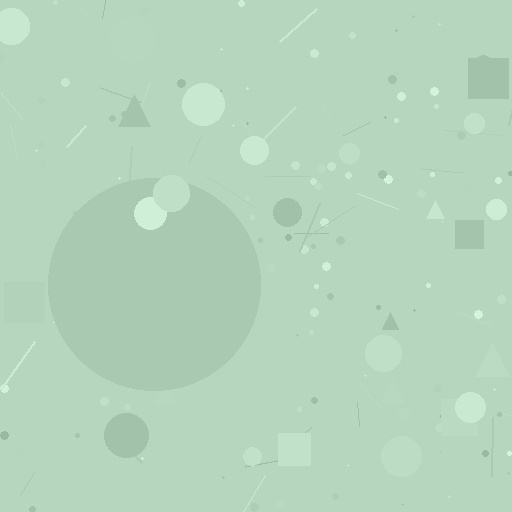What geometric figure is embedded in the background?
A circle is embedded in the background.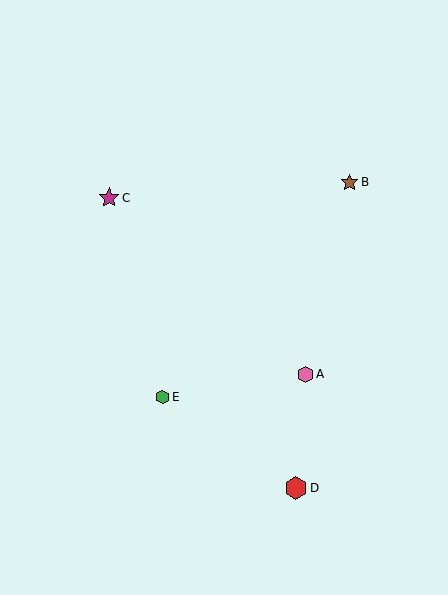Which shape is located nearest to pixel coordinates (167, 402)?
The green hexagon (labeled E) at (163, 397) is nearest to that location.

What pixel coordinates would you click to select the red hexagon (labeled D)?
Click at (296, 488) to select the red hexagon D.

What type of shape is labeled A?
Shape A is a pink hexagon.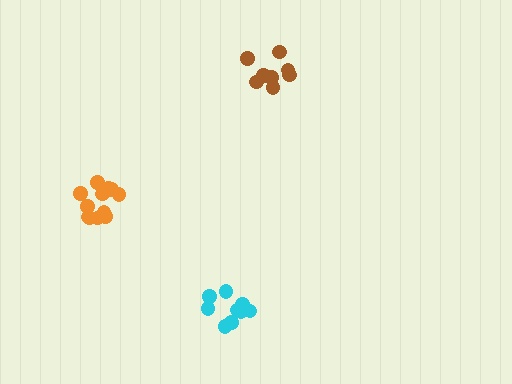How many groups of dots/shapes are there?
There are 3 groups.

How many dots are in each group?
Group 1: 9 dots, Group 2: 8 dots, Group 3: 13 dots (30 total).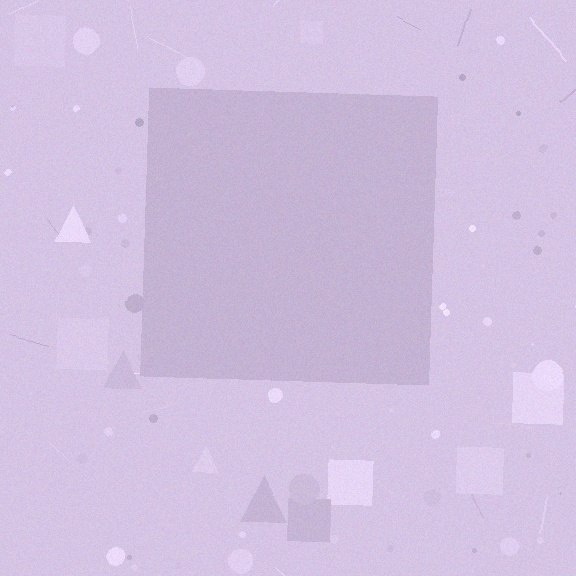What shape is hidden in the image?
A square is hidden in the image.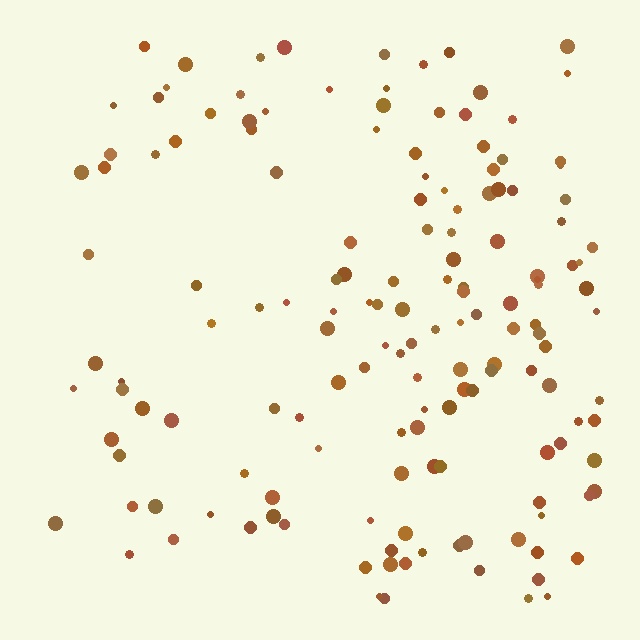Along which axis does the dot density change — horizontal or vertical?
Horizontal.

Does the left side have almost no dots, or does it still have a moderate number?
Still a moderate number, just noticeably fewer than the right.